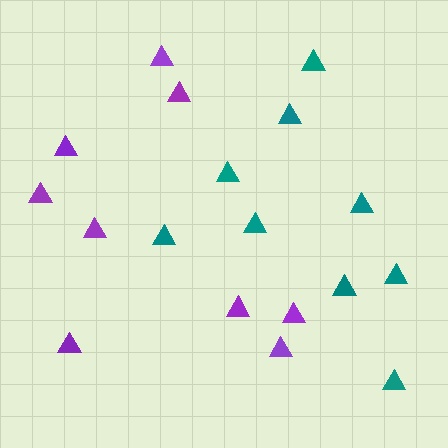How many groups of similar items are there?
There are 2 groups: one group of teal triangles (9) and one group of purple triangles (9).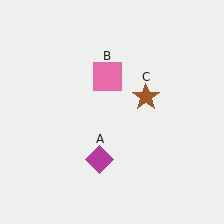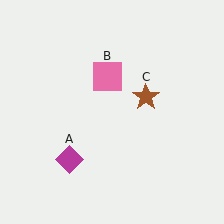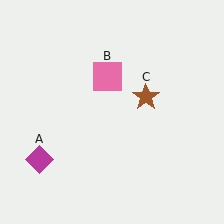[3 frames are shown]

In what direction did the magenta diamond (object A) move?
The magenta diamond (object A) moved left.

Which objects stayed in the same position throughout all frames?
Pink square (object B) and brown star (object C) remained stationary.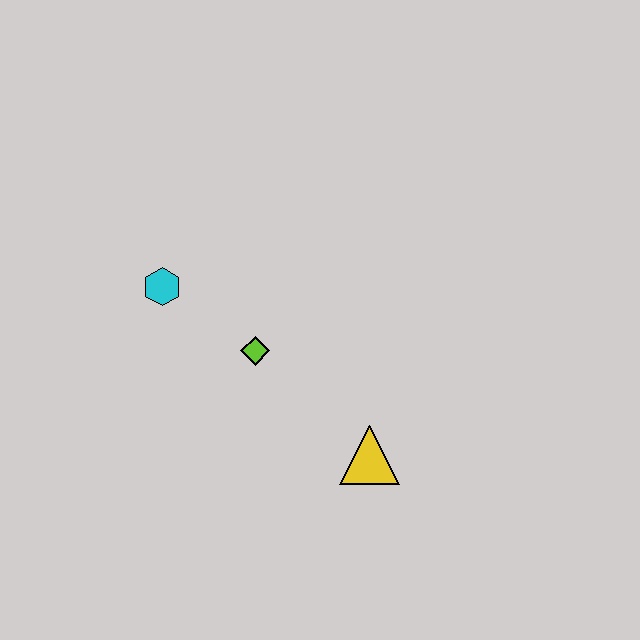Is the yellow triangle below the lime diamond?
Yes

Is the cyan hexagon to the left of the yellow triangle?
Yes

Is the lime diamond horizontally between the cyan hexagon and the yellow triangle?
Yes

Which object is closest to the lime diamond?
The cyan hexagon is closest to the lime diamond.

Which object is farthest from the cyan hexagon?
The yellow triangle is farthest from the cyan hexagon.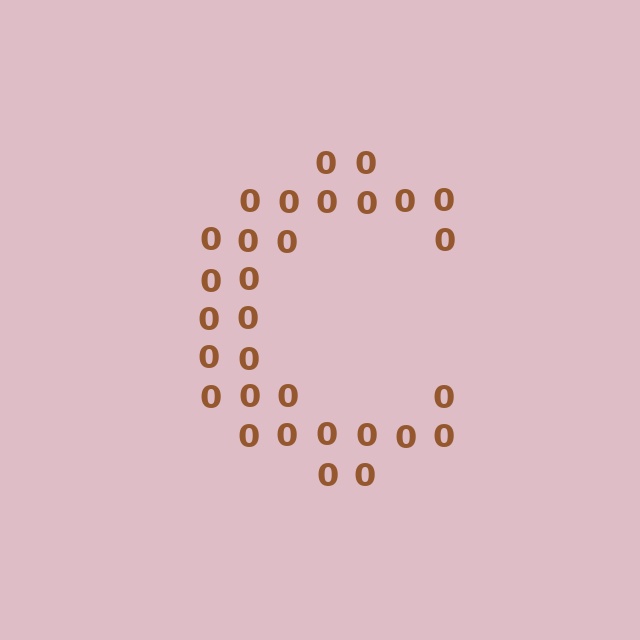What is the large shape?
The large shape is the letter C.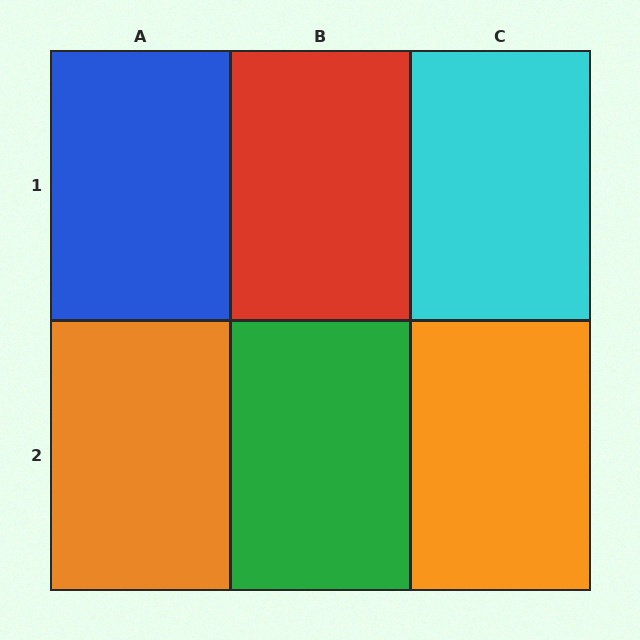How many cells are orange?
2 cells are orange.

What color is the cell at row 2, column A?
Orange.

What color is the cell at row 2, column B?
Green.